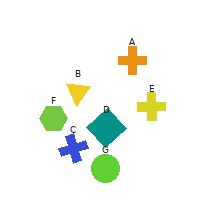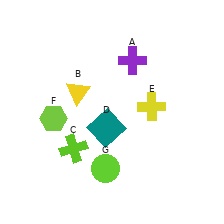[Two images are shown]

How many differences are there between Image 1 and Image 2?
There are 2 differences between the two images.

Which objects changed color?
A changed from orange to purple. C changed from blue to lime.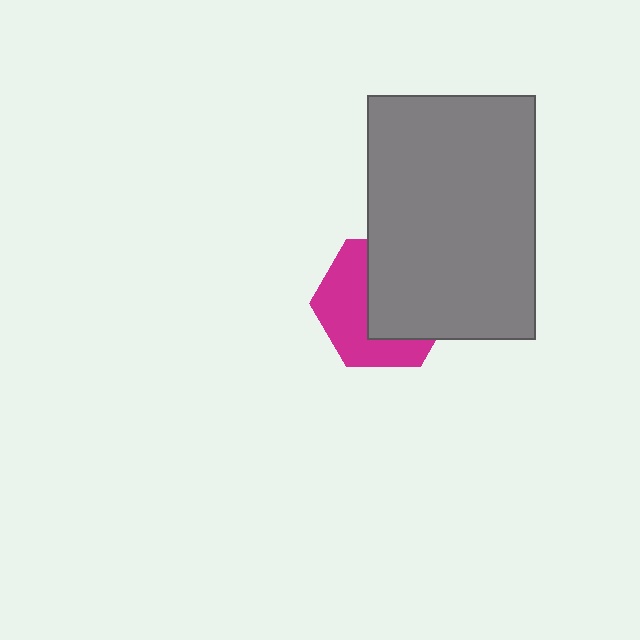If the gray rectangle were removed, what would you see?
You would see the complete magenta hexagon.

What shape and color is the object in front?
The object in front is a gray rectangle.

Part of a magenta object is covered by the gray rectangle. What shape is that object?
It is a hexagon.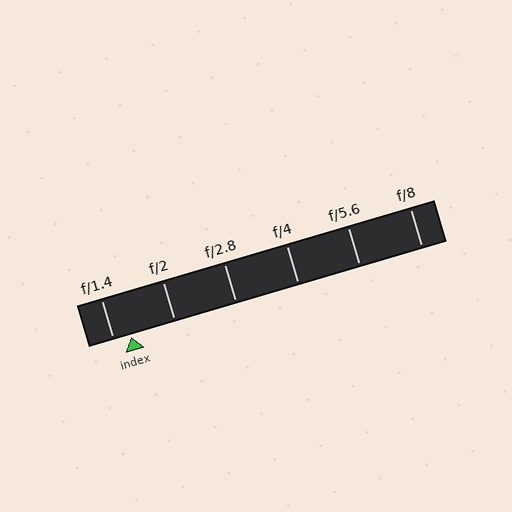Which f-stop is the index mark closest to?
The index mark is closest to f/1.4.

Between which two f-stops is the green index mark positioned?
The index mark is between f/1.4 and f/2.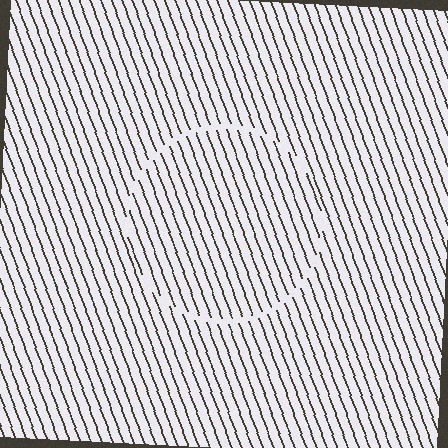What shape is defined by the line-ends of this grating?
An illusory circle. The interior of the shape contains the same grating, shifted by half a period — the contour is defined by the phase discontinuity where line-ends from the inner and outer gratings abut.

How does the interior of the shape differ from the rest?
The interior of the shape contains the same grating, shifted by half a period — the contour is defined by the phase discontinuity where line-ends from the inner and outer gratings abut.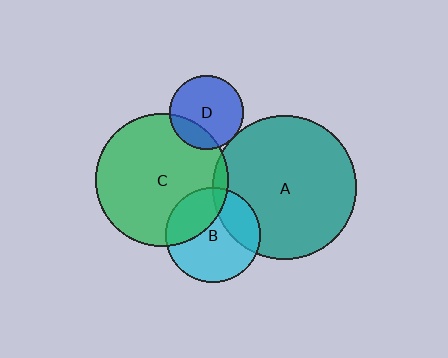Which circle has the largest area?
Circle A (teal).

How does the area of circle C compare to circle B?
Approximately 2.0 times.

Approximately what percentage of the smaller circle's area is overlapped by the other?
Approximately 20%.